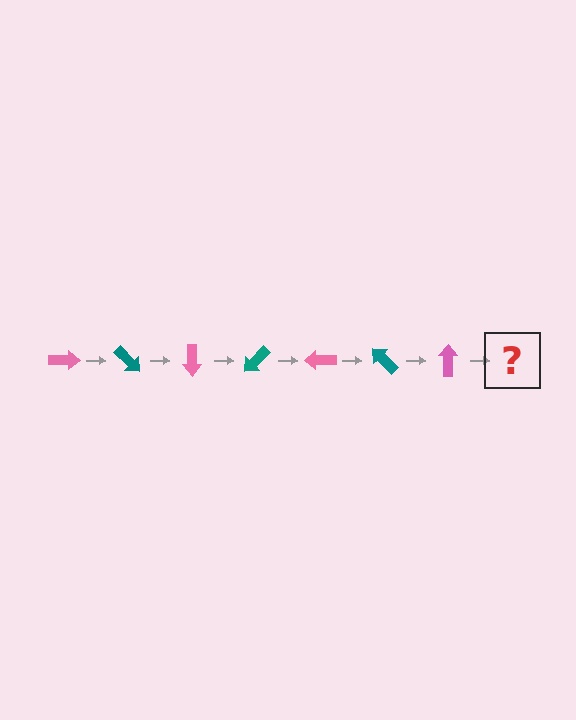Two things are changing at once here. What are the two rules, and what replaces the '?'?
The two rules are that it rotates 45 degrees each step and the color cycles through pink and teal. The '?' should be a teal arrow, rotated 315 degrees from the start.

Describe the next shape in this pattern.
It should be a teal arrow, rotated 315 degrees from the start.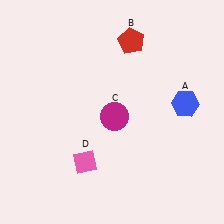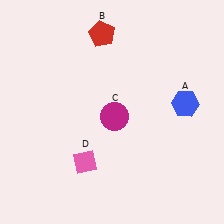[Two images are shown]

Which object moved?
The red pentagon (B) moved left.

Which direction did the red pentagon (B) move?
The red pentagon (B) moved left.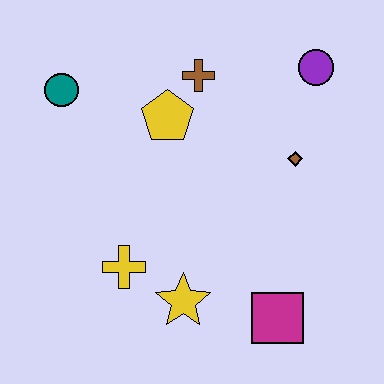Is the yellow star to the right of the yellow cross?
Yes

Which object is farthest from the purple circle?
The yellow cross is farthest from the purple circle.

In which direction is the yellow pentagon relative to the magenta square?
The yellow pentagon is above the magenta square.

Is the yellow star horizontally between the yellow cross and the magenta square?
Yes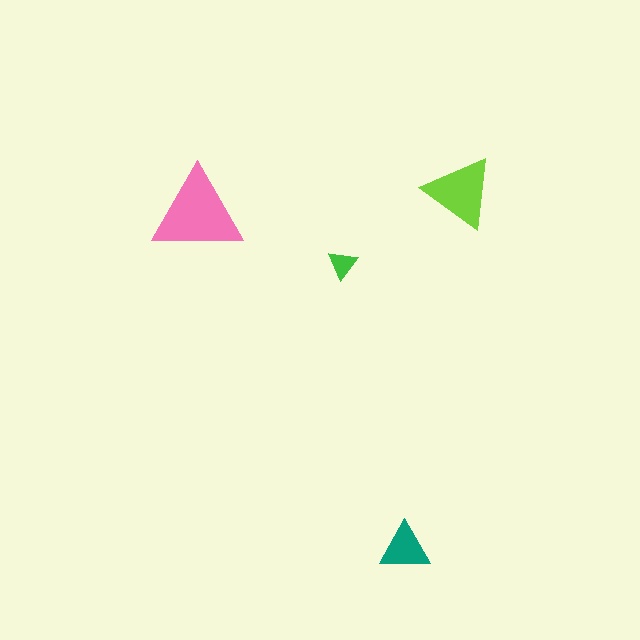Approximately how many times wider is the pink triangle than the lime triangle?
About 1.5 times wider.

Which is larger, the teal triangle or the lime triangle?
The lime one.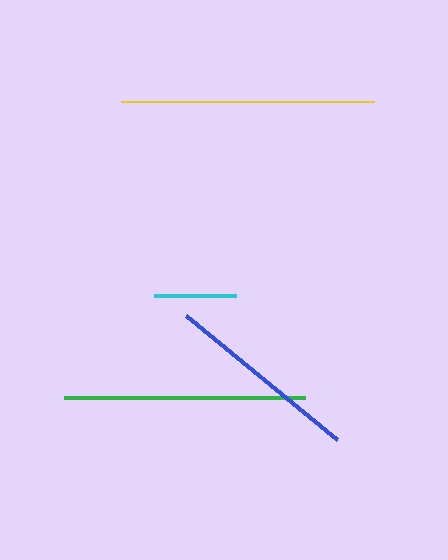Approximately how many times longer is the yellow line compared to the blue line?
The yellow line is approximately 1.3 times the length of the blue line.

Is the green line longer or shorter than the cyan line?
The green line is longer than the cyan line.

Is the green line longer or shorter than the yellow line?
The yellow line is longer than the green line.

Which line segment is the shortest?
The cyan line is the shortest at approximately 82 pixels.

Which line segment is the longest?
The yellow line is the longest at approximately 253 pixels.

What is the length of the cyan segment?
The cyan segment is approximately 82 pixels long.